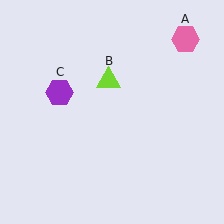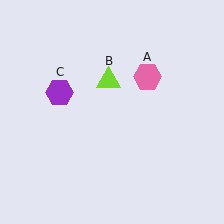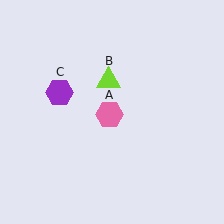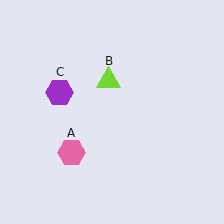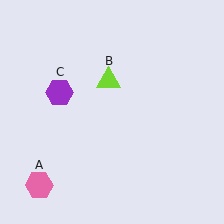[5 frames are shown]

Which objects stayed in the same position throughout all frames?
Lime triangle (object B) and purple hexagon (object C) remained stationary.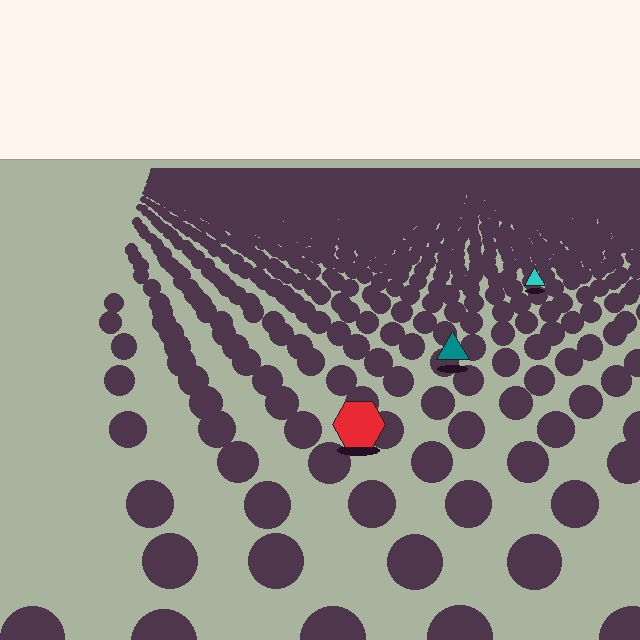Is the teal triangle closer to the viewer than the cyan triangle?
Yes. The teal triangle is closer — you can tell from the texture gradient: the ground texture is coarser near it.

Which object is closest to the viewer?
The red hexagon is closest. The texture marks near it are larger and more spread out.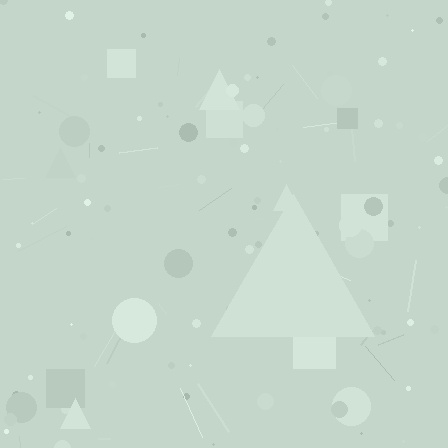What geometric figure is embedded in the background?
A triangle is embedded in the background.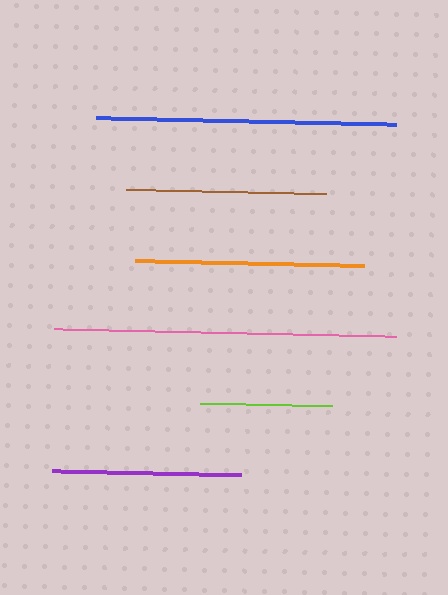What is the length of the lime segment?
The lime segment is approximately 132 pixels long.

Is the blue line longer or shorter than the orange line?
The blue line is longer than the orange line.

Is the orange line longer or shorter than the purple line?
The orange line is longer than the purple line.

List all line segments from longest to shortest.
From longest to shortest: pink, blue, orange, brown, purple, lime.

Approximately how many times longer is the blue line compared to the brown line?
The blue line is approximately 1.5 times the length of the brown line.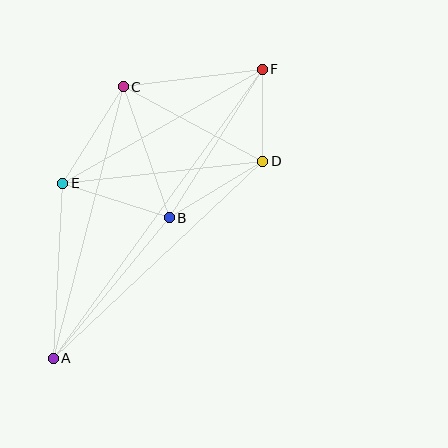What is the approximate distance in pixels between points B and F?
The distance between B and F is approximately 175 pixels.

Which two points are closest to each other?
Points D and F are closest to each other.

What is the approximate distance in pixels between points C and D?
The distance between C and D is approximately 158 pixels.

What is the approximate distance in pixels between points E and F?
The distance between E and F is approximately 229 pixels.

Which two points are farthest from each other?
Points A and F are farthest from each other.